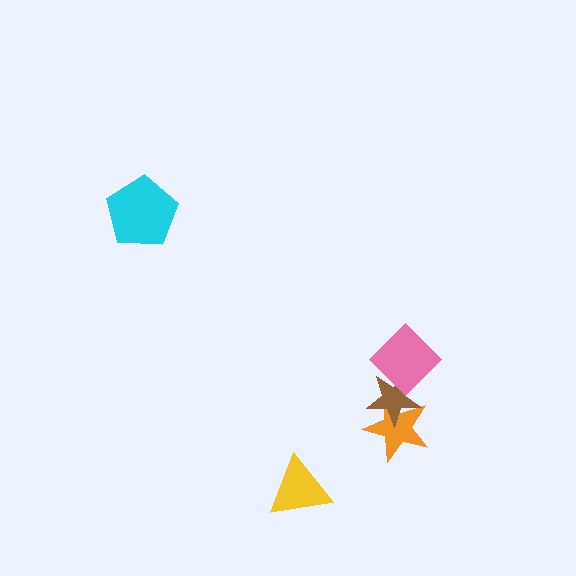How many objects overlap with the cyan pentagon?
0 objects overlap with the cyan pentagon.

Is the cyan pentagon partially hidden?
No, no other shape covers it.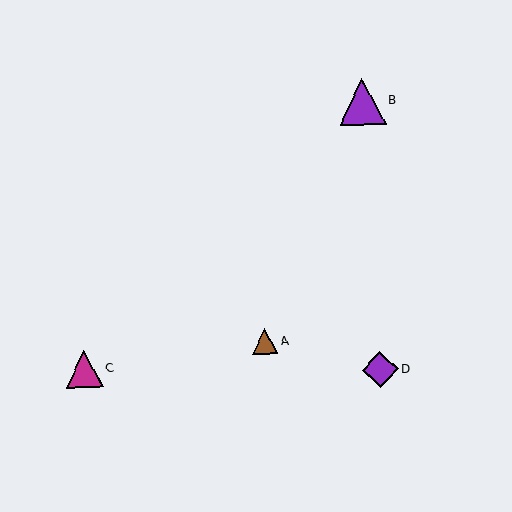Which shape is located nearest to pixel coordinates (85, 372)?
The magenta triangle (labeled C) at (84, 369) is nearest to that location.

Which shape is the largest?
The purple triangle (labeled B) is the largest.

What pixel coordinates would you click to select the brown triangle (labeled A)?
Click at (265, 342) to select the brown triangle A.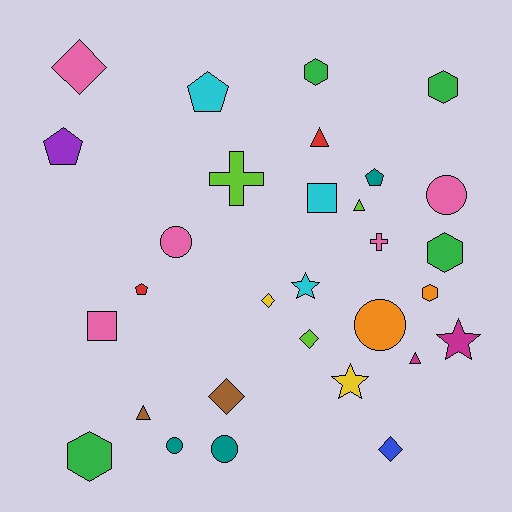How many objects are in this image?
There are 30 objects.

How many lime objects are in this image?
There are 3 lime objects.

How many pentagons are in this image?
There are 4 pentagons.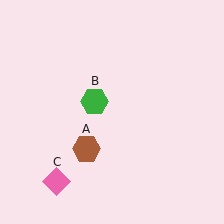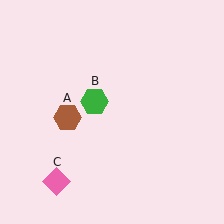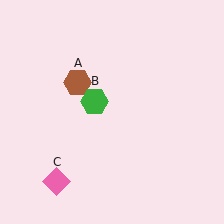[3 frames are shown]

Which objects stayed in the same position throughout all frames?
Green hexagon (object B) and pink diamond (object C) remained stationary.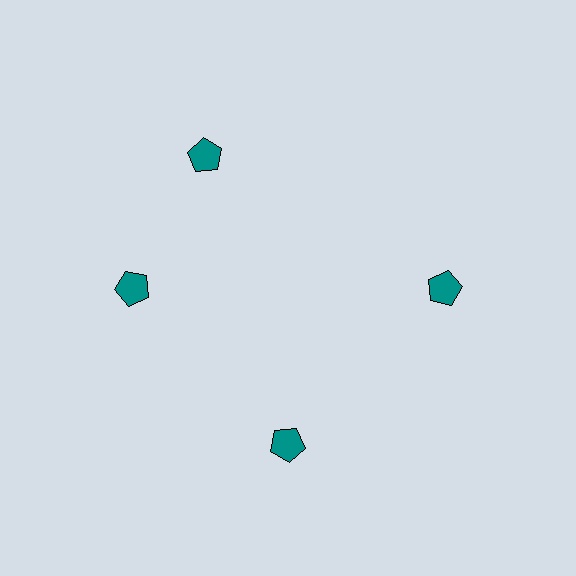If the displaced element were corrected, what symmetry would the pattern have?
It would have 4-fold rotational symmetry — the pattern would map onto itself every 90 degrees.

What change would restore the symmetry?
The symmetry would be restored by rotating it back into even spacing with its neighbors so that all 4 pentagons sit at equal angles and equal distance from the center.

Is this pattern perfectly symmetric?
No. The 4 teal pentagons are arranged in a ring, but one element near the 12 o'clock position is rotated out of alignment along the ring, breaking the 4-fold rotational symmetry.